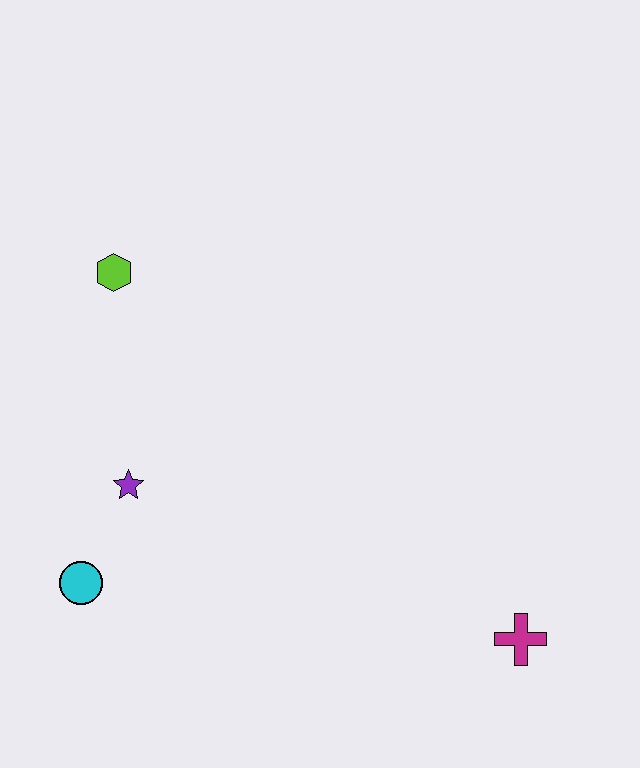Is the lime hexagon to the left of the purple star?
Yes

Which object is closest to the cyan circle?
The purple star is closest to the cyan circle.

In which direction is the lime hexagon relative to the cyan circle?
The lime hexagon is above the cyan circle.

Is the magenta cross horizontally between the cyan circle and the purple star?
No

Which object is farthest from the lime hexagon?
The magenta cross is farthest from the lime hexagon.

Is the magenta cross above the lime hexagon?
No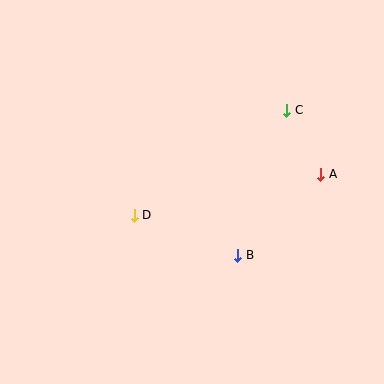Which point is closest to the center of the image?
Point D at (134, 215) is closest to the center.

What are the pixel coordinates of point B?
Point B is at (238, 255).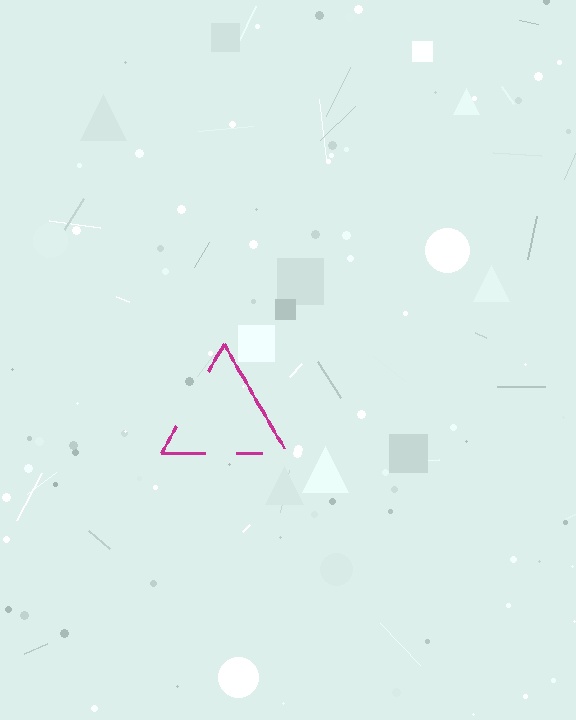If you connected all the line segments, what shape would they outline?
They would outline a triangle.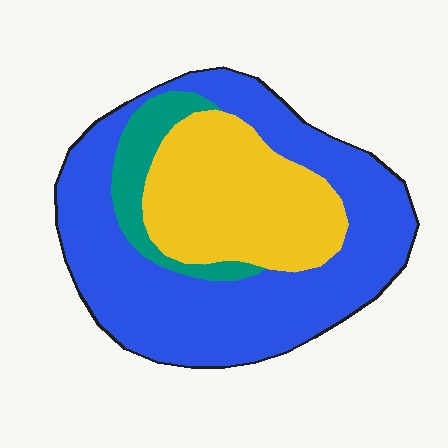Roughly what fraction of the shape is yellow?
Yellow covers about 30% of the shape.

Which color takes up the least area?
Teal, at roughly 10%.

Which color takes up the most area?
Blue, at roughly 60%.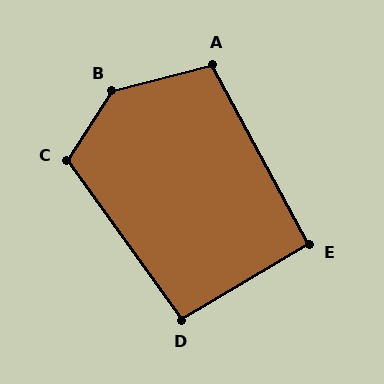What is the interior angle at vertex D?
Approximately 95 degrees (obtuse).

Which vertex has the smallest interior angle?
E, at approximately 92 degrees.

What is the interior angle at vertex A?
Approximately 104 degrees (obtuse).